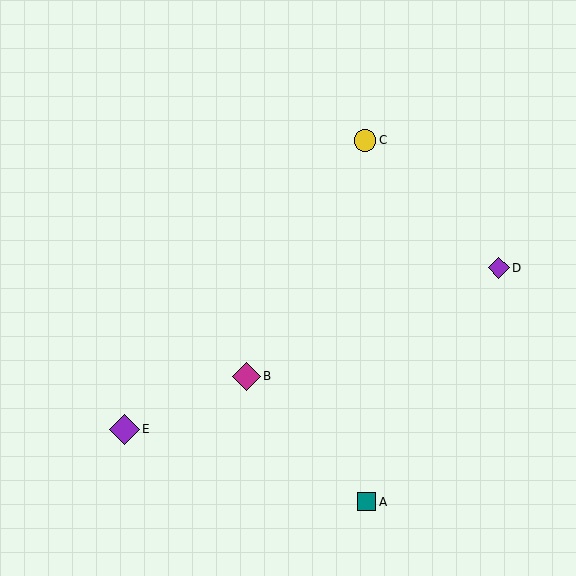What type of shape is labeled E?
Shape E is a purple diamond.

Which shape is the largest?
The purple diamond (labeled E) is the largest.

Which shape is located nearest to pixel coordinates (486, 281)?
The purple diamond (labeled D) at (499, 268) is nearest to that location.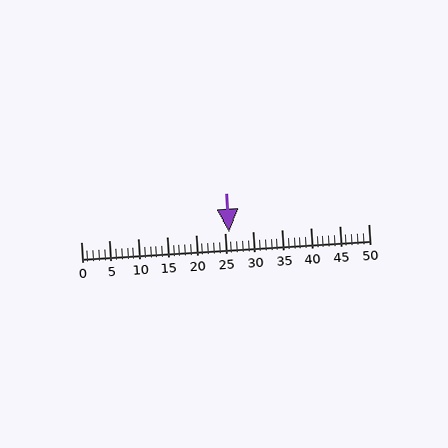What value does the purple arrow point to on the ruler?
The purple arrow points to approximately 26.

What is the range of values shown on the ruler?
The ruler shows values from 0 to 50.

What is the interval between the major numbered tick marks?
The major tick marks are spaced 5 units apart.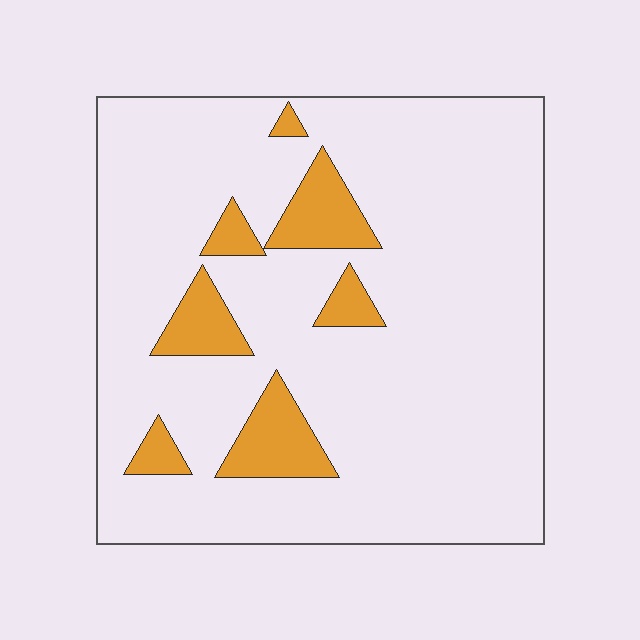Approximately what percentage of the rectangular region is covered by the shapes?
Approximately 15%.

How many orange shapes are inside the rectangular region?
7.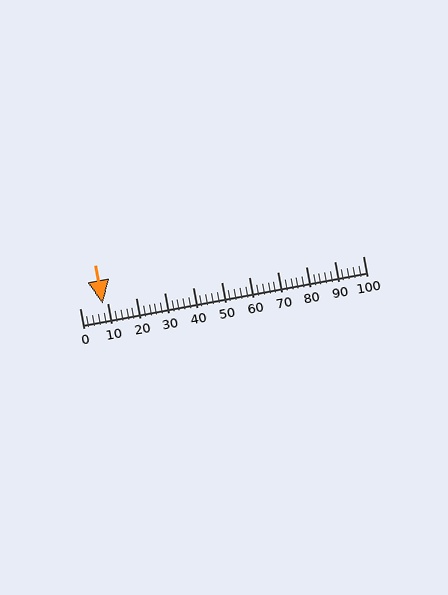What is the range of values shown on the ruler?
The ruler shows values from 0 to 100.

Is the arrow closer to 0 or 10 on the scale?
The arrow is closer to 10.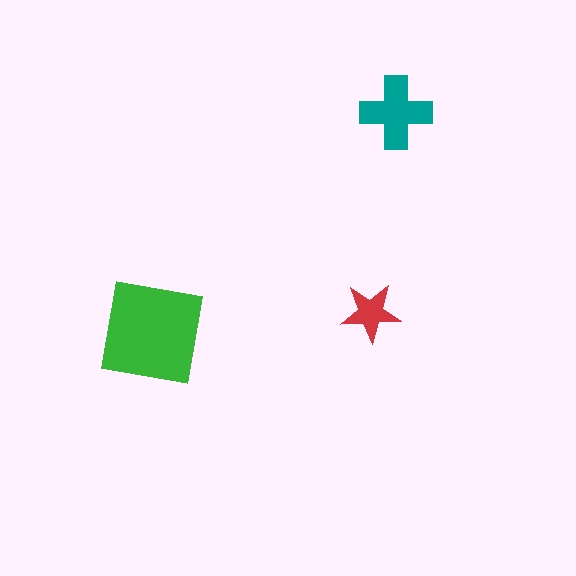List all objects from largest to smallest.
The green square, the teal cross, the red star.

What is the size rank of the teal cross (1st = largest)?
2nd.